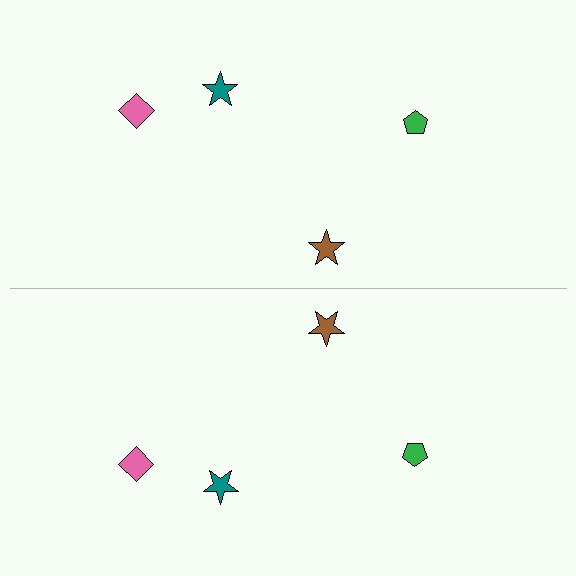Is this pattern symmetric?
Yes, this pattern has bilateral (reflection) symmetry.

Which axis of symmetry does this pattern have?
The pattern has a horizontal axis of symmetry running through the center of the image.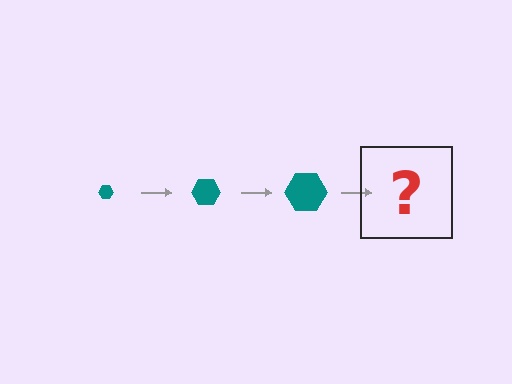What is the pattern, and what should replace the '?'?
The pattern is that the hexagon gets progressively larger each step. The '?' should be a teal hexagon, larger than the previous one.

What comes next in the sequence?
The next element should be a teal hexagon, larger than the previous one.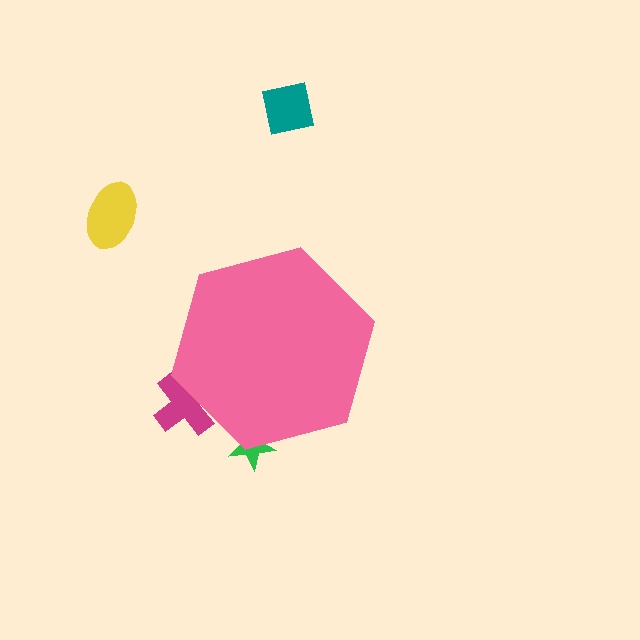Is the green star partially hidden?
Yes, the green star is partially hidden behind the pink hexagon.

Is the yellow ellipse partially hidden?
No, the yellow ellipse is fully visible.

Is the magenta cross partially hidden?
Yes, the magenta cross is partially hidden behind the pink hexagon.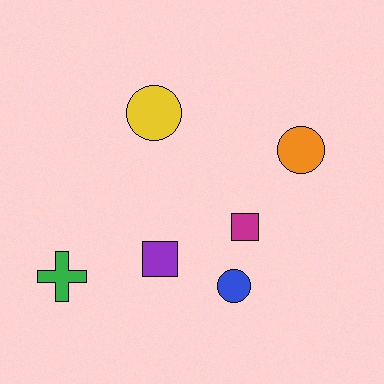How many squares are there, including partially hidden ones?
There are 2 squares.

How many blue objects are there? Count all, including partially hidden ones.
There is 1 blue object.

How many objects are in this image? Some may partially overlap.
There are 6 objects.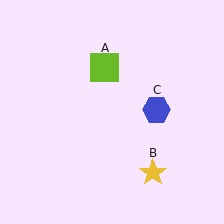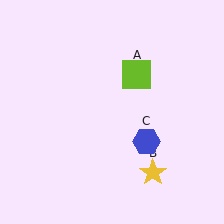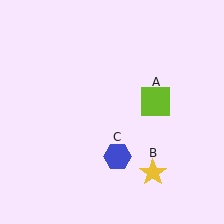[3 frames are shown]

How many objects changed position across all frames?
2 objects changed position: lime square (object A), blue hexagon (object C).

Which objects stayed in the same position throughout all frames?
Yellow star (object B) remained stationary.